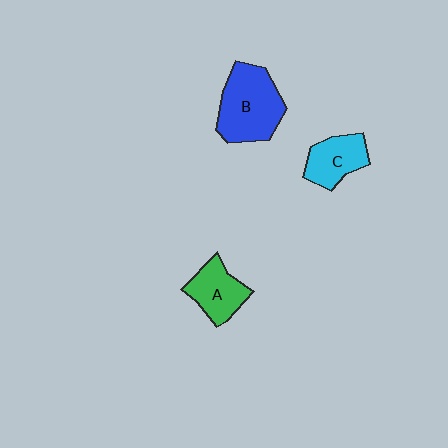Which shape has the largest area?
Shape B (blue).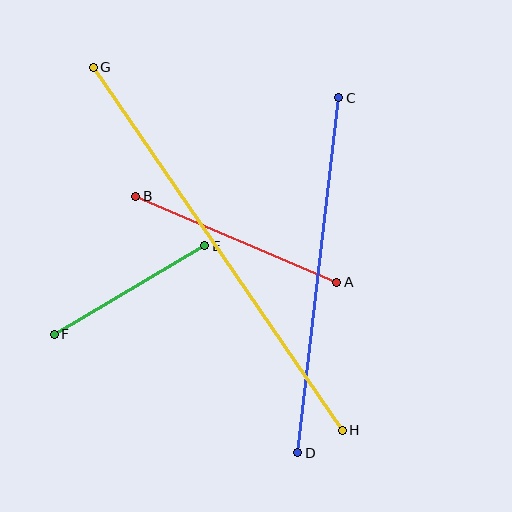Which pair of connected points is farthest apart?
Points G and H are farthest apart.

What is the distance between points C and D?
The distance is approximately 357 pixels.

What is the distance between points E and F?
The distance is approximately 175 pixels.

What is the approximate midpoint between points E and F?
The midpoint is at approximately (130, 290) pixels.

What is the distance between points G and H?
The distance is approximately 441 pixels.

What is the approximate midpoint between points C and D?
The midpoint is at approximately (318, 275) pixels.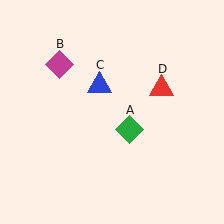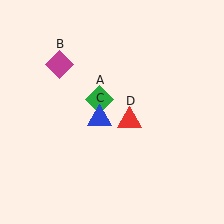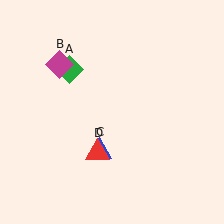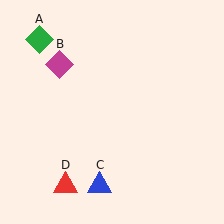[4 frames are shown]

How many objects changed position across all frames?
3 objects changed position: green diamond (object A), blue triangle (object C), red triangle (object D).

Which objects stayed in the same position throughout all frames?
Magenta diamond (object B) remained stationary.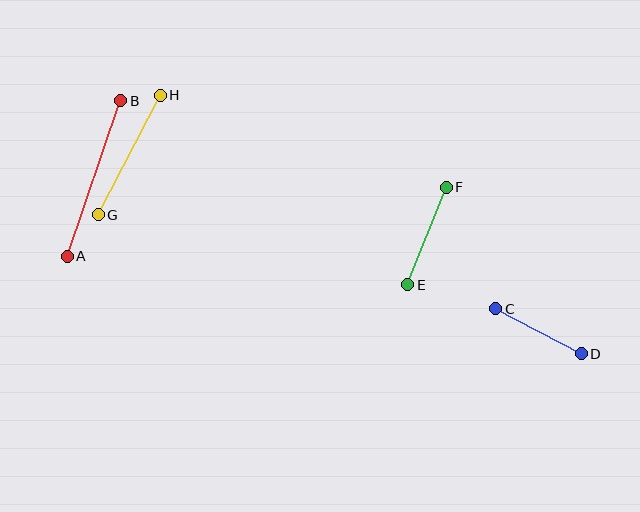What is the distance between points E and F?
The distance is approximately 105 pixels.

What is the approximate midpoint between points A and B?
The midpoint is at approximately (94, 178) pixels.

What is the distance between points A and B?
The distance is approximately 164 pixels.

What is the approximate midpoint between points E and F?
The midpoint is at approximately (427, 236) pixels.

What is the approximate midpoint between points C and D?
The midpoint is at approximately (538, 331) pixels.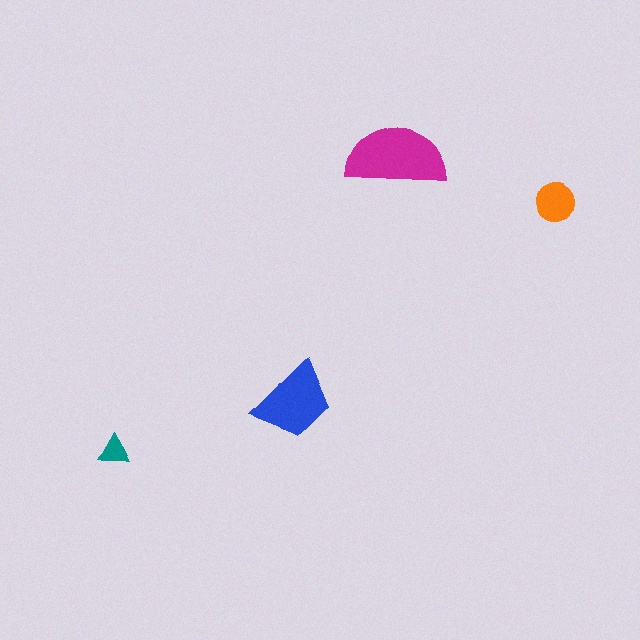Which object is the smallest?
The teal triangle.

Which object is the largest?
The magenta semicircle.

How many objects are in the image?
There are 4 objects in the image.